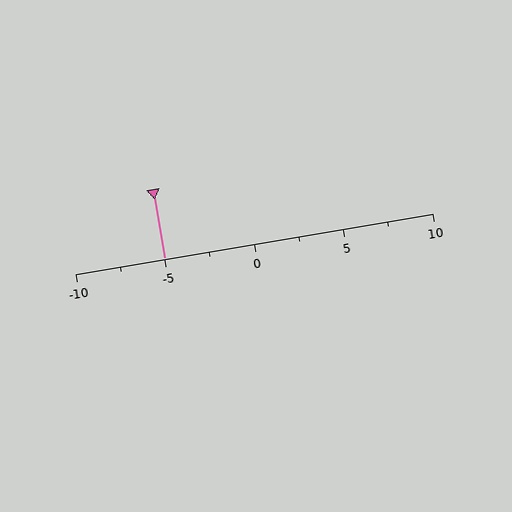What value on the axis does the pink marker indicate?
The marker indicates approximately -5.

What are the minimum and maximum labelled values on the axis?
The axis runs from -10 to 10.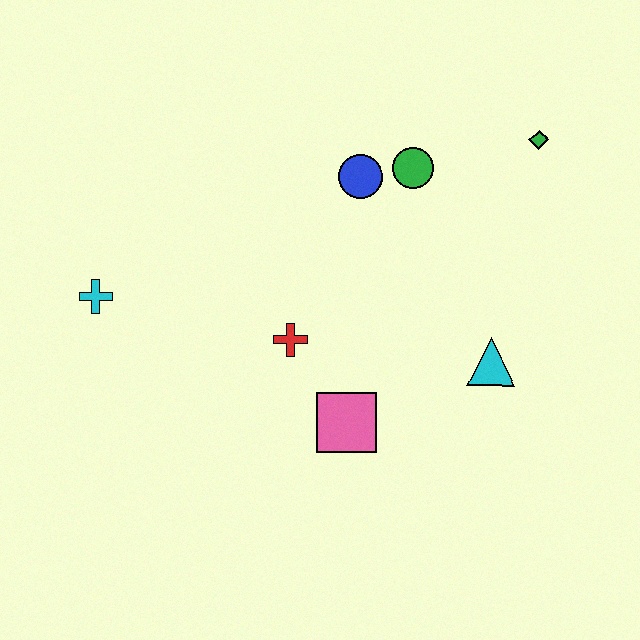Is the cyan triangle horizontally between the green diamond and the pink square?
Yes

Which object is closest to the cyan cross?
The red cross is closest to the cyan cross.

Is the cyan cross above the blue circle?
No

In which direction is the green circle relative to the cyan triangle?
The green circle is above the cyan triangle.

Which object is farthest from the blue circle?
The cyan cross is farthest from the blue circle.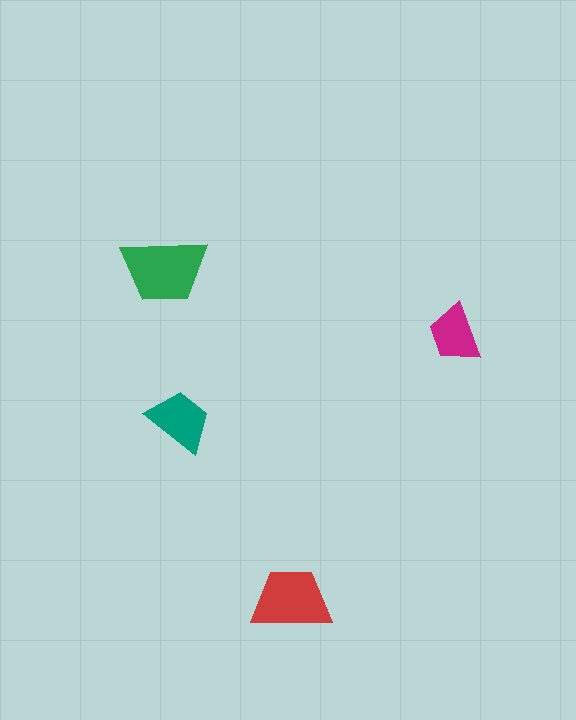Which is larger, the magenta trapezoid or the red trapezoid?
The red one.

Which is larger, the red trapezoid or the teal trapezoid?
The red one.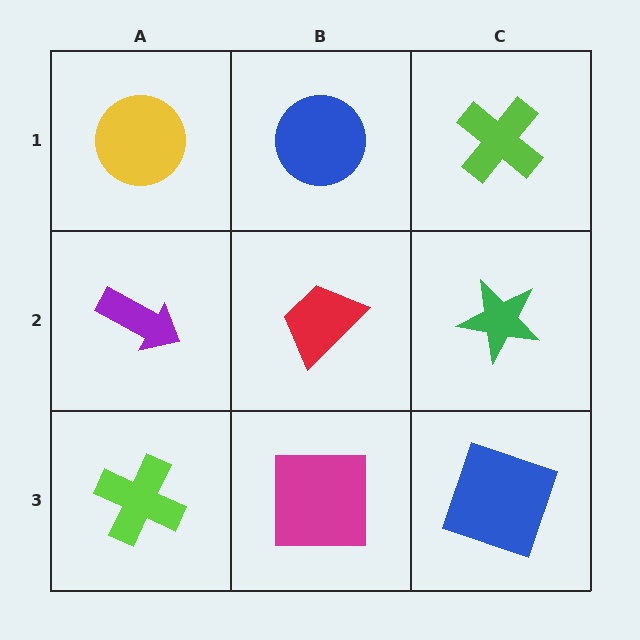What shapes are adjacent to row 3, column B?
A red trapezoid (row 2, column B), a lime cross (row 3, column A), a blue square (row 3, column C).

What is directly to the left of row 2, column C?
A red trapezoid.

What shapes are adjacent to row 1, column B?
A red trapezoid (row 2, column B), a yellow circle (row 1, column A), a lime cross (row 1, column C).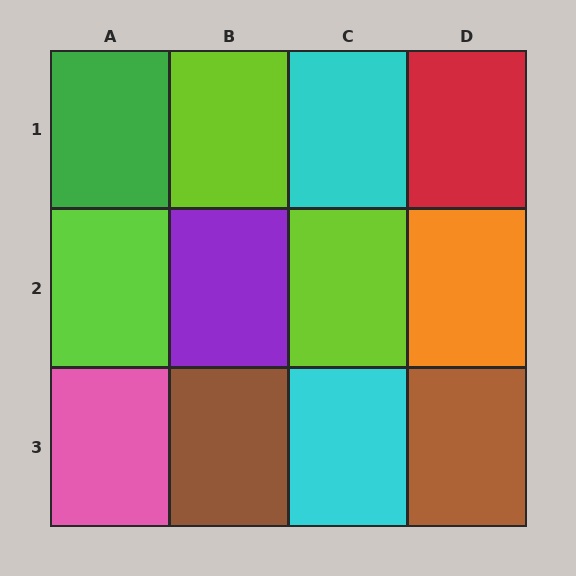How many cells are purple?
1 cell is purple.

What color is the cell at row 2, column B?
Purple.